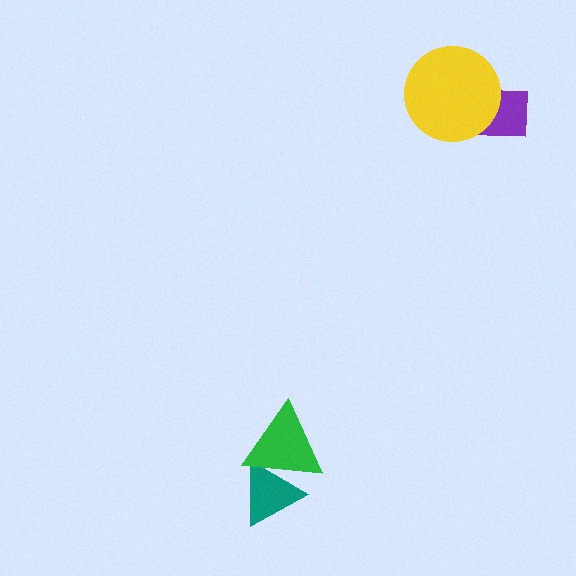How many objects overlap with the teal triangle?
1 object overlaps with the teal triangle.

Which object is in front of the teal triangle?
The green triangle is in front of the teal triangle.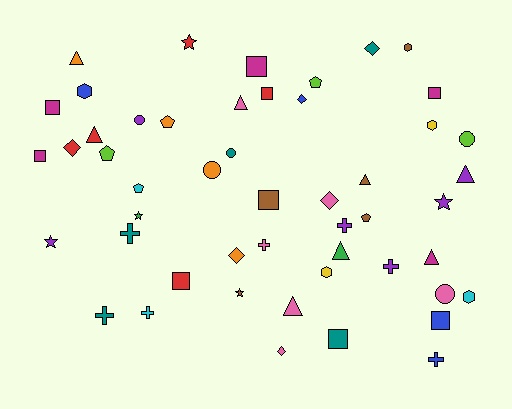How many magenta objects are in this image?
There are 5 magenta objects.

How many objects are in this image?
There are 50 objects.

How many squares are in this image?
There are 9 squares.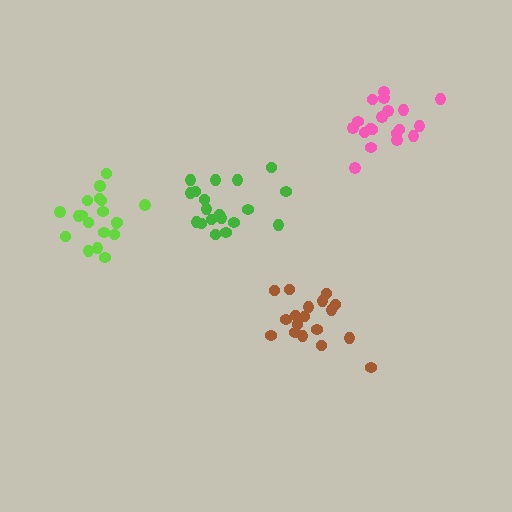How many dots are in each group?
Group 1: 19 dots, Group 2: 19 dots, Group 3: 19 dots, Group 4: 18 dots (75 total).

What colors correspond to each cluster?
The clusters are colored: green, pink, lime, brown.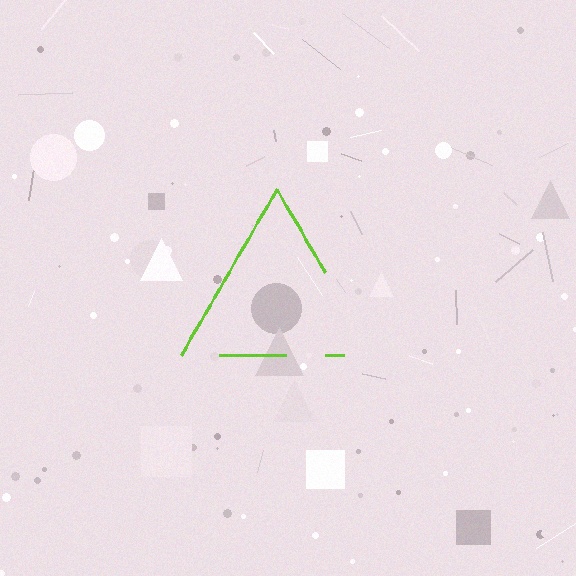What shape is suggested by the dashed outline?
The dashed outline suggests a triangle.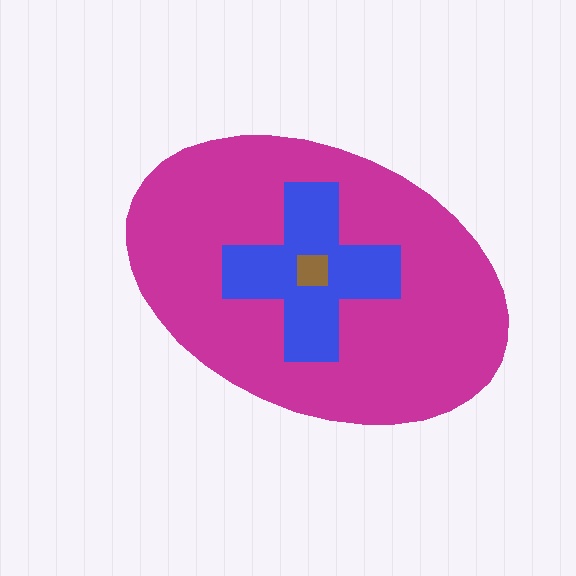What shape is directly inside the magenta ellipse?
The blue cross.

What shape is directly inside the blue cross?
The brown square.